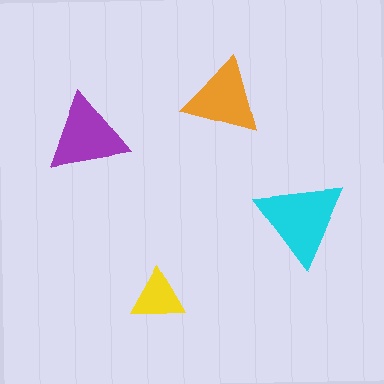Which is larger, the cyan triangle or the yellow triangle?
The cyan one.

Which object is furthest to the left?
The purple triangle is leftmost.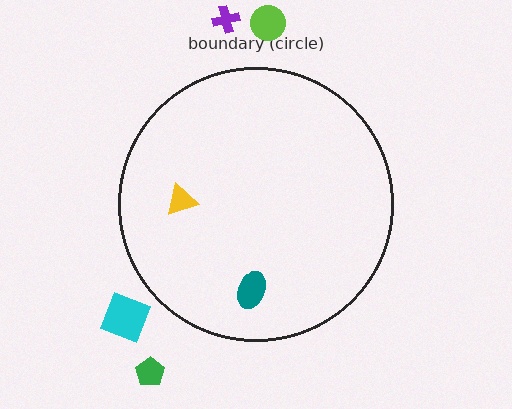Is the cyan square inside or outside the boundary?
Outside.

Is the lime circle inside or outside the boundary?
Outside.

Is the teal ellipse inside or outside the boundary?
Inside.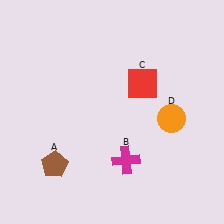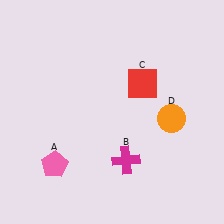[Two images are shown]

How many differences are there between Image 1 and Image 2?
There is 1 difference between the two images.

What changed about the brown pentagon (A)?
In Image 1, A is brown. In Image 2, it changed to pink.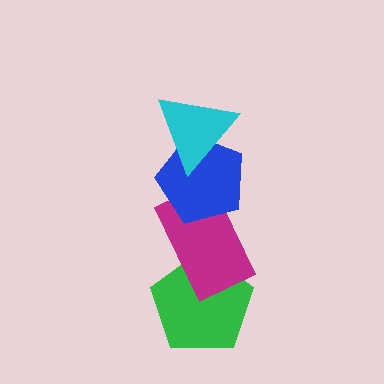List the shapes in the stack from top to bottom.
From top to bottom: the cyan triangle, the blue pentagon, the magenta rectangle, the green pentagon.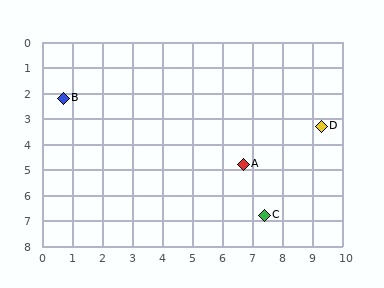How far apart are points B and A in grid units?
Points B and A are about 6.5 grid units apart.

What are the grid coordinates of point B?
Point B is at approximately (0.7, 2.2).